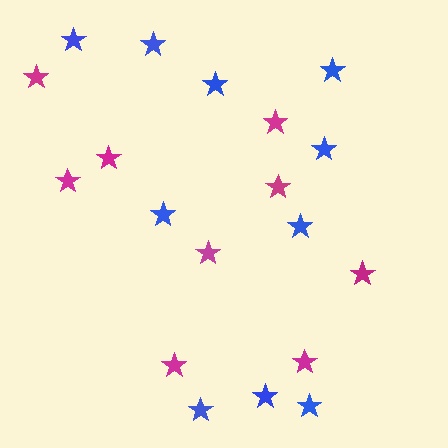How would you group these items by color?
There are 2 groups: one group of magenta stars (9) and one group of blue stars (10).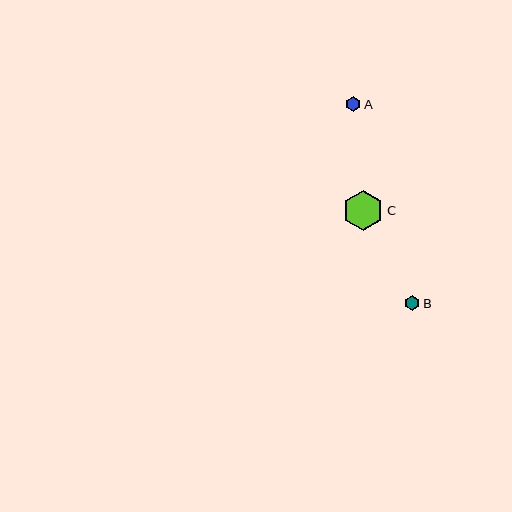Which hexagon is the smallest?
Hexagon B is the smallest with a size of approximately 15 pixels.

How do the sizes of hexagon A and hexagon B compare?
Hexagon A and hexagon B are approximately the same size.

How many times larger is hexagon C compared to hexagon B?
Hexagon C is approximately 2.7 times the size of hexagon B.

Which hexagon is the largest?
Hexagon C is the largest with a size of approximately 41 pixels.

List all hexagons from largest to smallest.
From largest to smallest: C, A, B.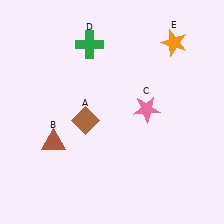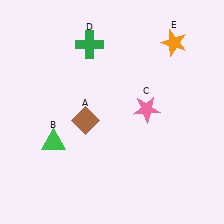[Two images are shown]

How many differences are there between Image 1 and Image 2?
There is 1 difference between the two images.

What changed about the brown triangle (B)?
In Image 1, B is brown. In Image 2, it changed to green.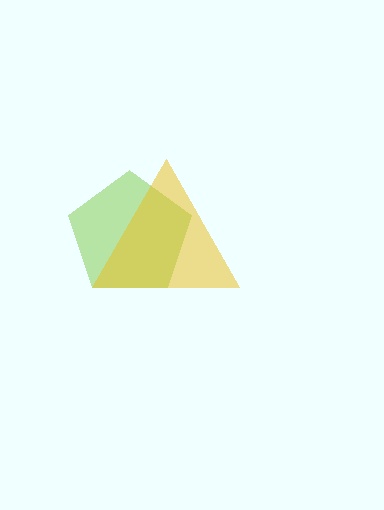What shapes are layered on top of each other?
The layered shapes are: a lime pentagon, a yellow triangle.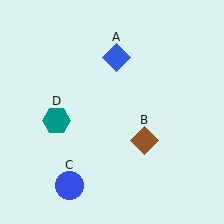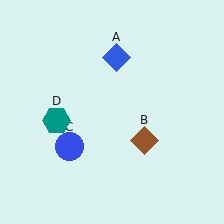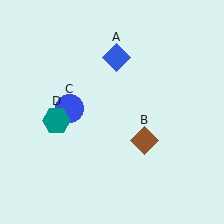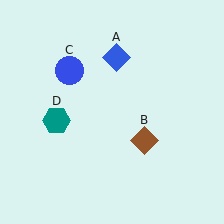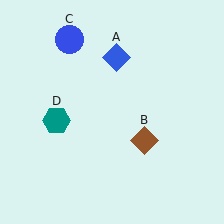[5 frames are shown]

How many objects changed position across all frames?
1 object changed position: blue circle (object C).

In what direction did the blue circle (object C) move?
The blue circle (object C) moved up.